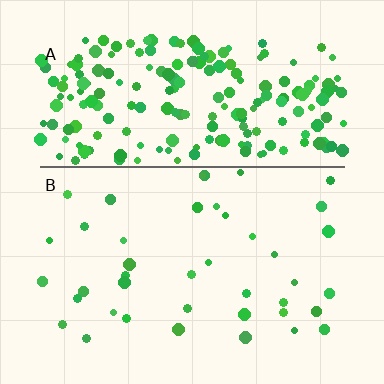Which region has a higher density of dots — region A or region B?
A (the top).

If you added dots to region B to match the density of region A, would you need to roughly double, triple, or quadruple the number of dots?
Approximately quadruple.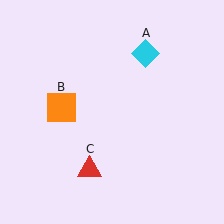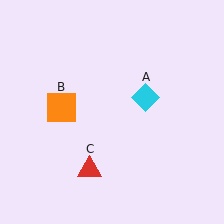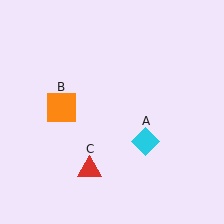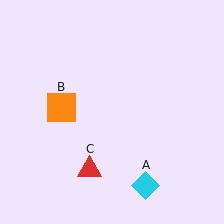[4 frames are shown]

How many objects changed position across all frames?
1 object changed position: cyan diamond (object A).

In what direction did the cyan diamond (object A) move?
The cyan diamond (object A) moved down.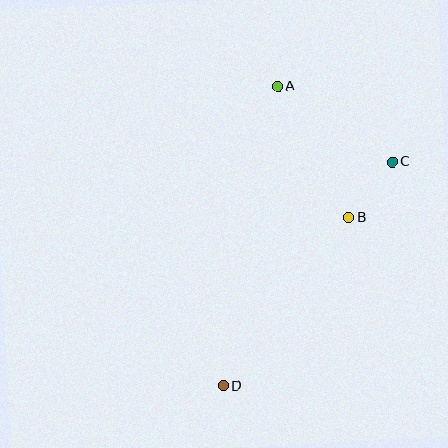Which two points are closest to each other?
Points B and C are closest to each other.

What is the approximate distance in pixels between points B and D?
The distance between B and D is approximately 210 pixels.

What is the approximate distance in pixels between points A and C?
The distance between A and C is approximately 137 pixels.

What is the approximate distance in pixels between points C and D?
The distance between C and D is approximately 281 pixels.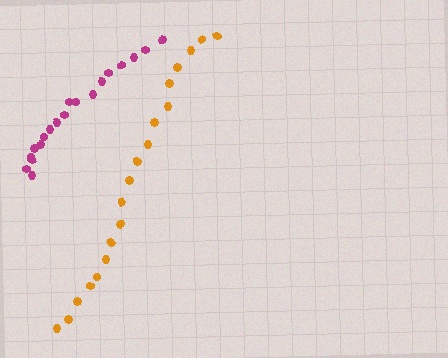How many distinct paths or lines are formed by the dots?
There are 2 distinct paths.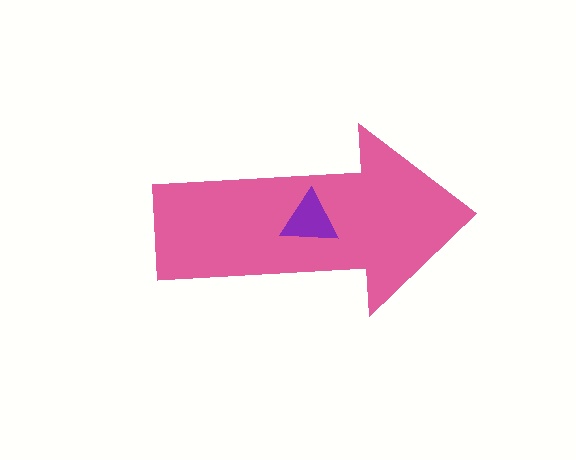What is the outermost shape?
The pink arrow.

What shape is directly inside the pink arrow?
The purple triangle.